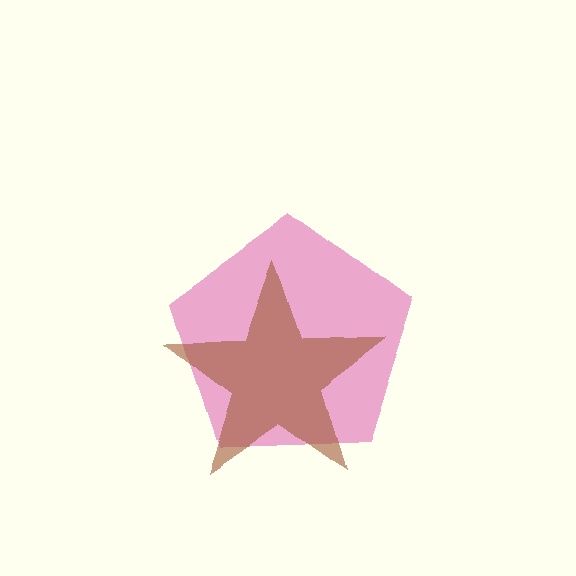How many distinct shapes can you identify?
There are 2 distinct shapes: a magenta pentagon, a brown star.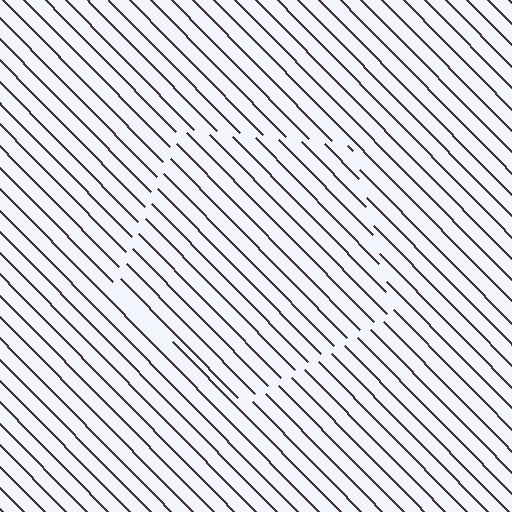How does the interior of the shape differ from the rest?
The interior of the shape contains the same grating, shifted by half a period — the contour is defined by the phase discontinuity where line-ends from the inner and outer gratings abut.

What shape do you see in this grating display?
An illusory pentagon. The interior of the shape contains the same grating, shifted by half a period — the contour is defined by the phase discontinuity where line-ends from the inner and outer gratings abut.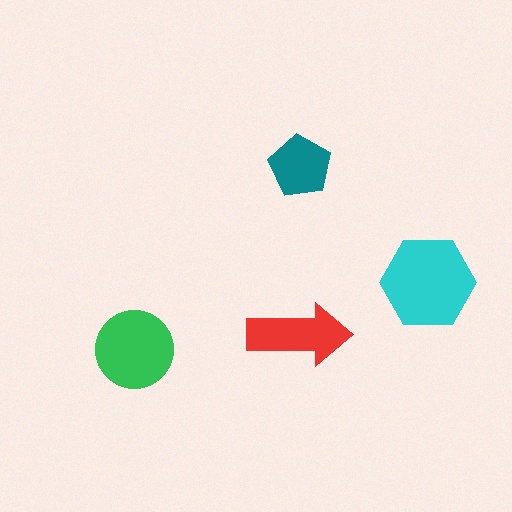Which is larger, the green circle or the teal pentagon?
The green circle.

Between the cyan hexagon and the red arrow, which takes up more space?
The cyan hexagon.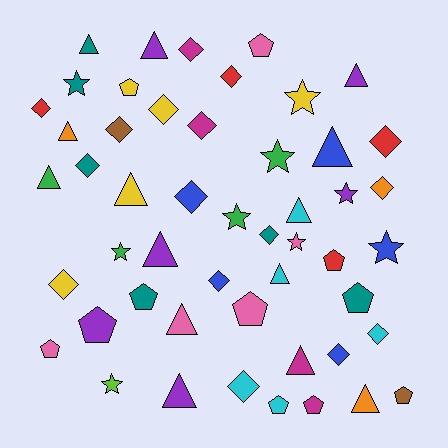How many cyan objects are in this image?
There are 5 cyan objects.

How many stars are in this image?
There are 9 stars.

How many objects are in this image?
There are 50 objects.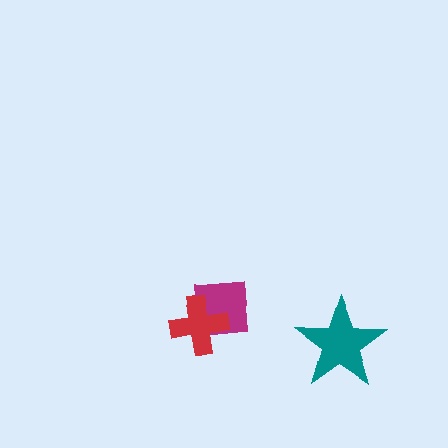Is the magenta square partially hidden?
Yes, it is partially covered by another shape.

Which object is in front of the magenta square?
The red cross is in front of the magenta square.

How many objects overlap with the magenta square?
1 object overlaps with the magenta square.